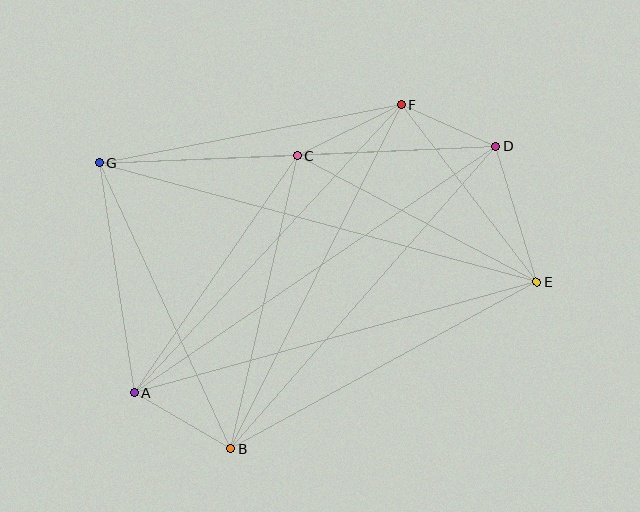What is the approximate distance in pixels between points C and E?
The distance between C and E is approximately 270 pixels.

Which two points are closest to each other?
Points D and F are closest to each other.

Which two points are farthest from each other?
Points E and G are farthest from each other.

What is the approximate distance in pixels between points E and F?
The distance between E and F is approximately 222 pixels.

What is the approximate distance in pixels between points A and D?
The distance between A and D is approximately 438 pixels.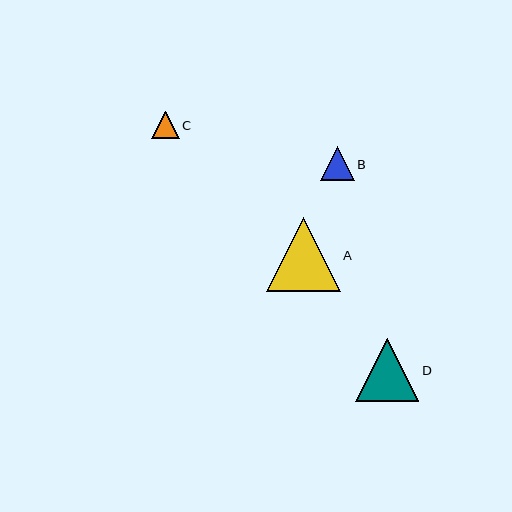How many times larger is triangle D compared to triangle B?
Triangle D is approximately 1.9 times the size of triangle B.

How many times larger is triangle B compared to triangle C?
Triangle B is approximately 1.2 times the size of triangle C.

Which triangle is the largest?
Triangle A is the largest with a size of approximately 74 pixels.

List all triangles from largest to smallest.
From largest to smallest: A, D, B, C.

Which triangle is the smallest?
Triangle C is the smallest with a size of approximately 28 pixels.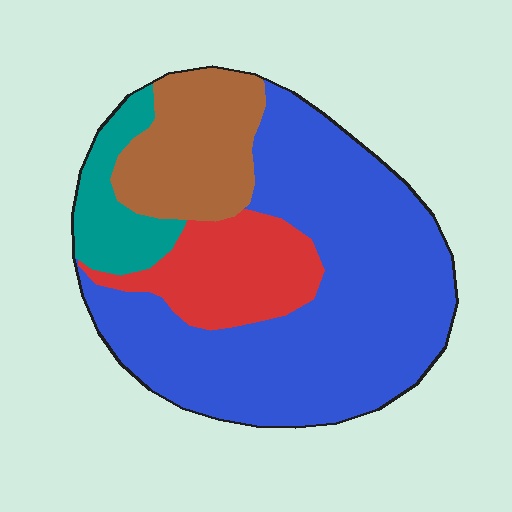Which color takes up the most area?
Blue, at roughly 60%.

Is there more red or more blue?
Blue.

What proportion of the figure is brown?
Brown covers 17% of the figure.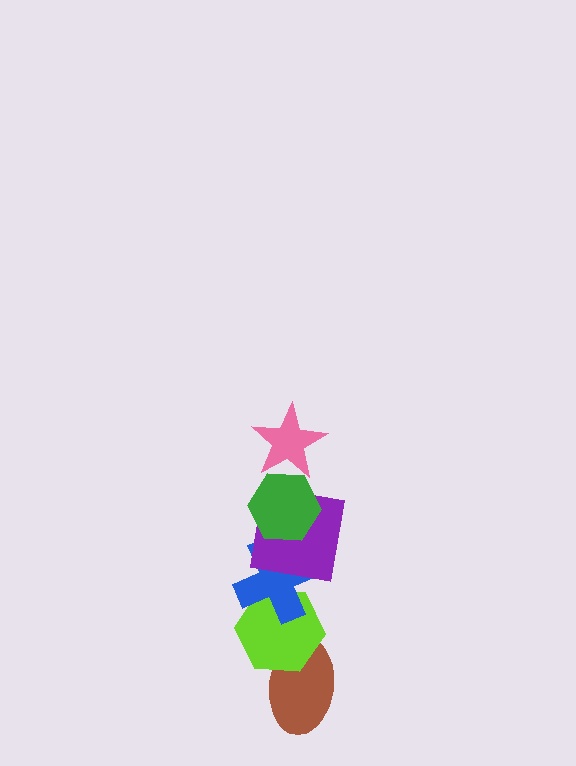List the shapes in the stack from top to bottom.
From top to bottom: the pink star, the green hexagon, the purple square, the blue cross, the lime hexagon, the brown ellipse.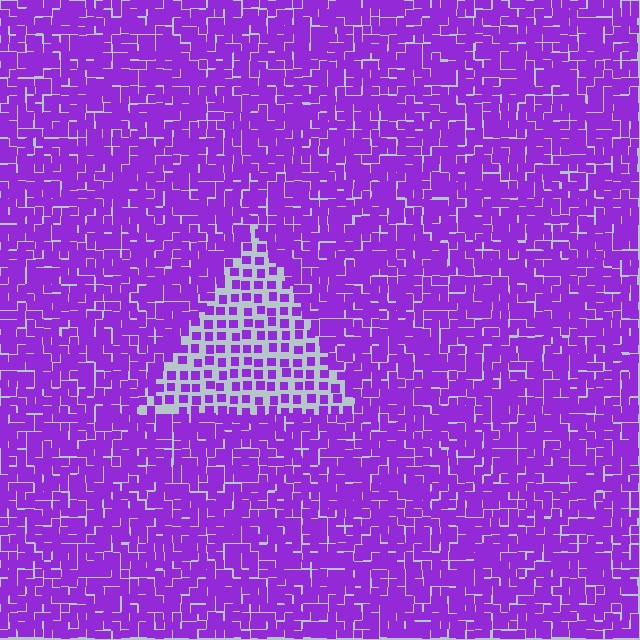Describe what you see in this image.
The image contains small purple elements arranged at two different densities. A triangle-shaped region is visible where the elements are less densely packed than the surrounding area.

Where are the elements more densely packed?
The elements are more densely packed outside the triangle boundary.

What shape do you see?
I see a triangle.